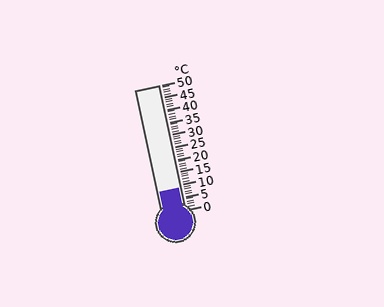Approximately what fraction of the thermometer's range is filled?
The thermometer is filled to approximately 20% of its range.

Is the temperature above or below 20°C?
The temperature is below 20°C.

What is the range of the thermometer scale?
The thermometer scale ranges from 0°C to 50°C.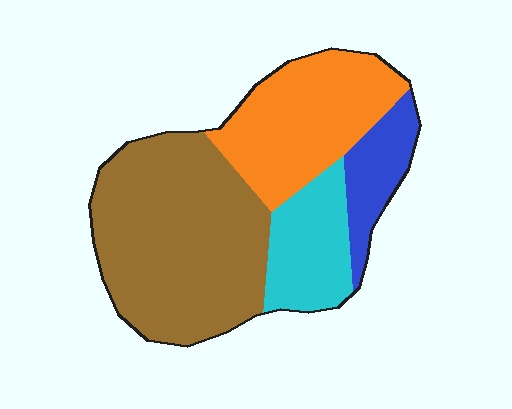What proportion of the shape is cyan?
Cyan covers 16% of the shape.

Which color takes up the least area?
Blue, at roughly 10%.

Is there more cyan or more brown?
Brown.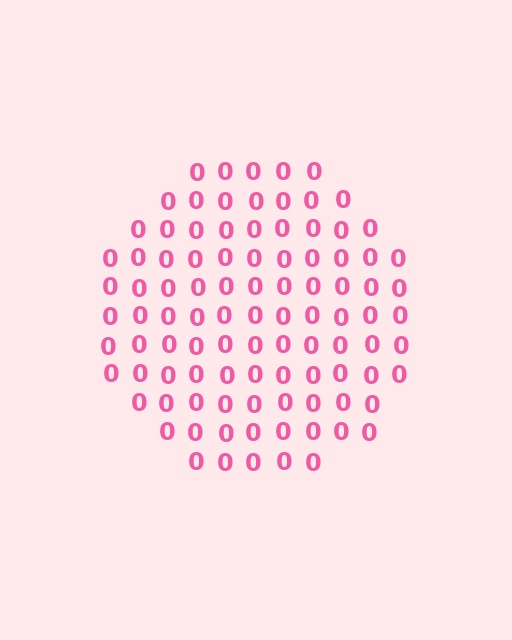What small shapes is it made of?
It is made of small digit 0's.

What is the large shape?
The large shape is a circle.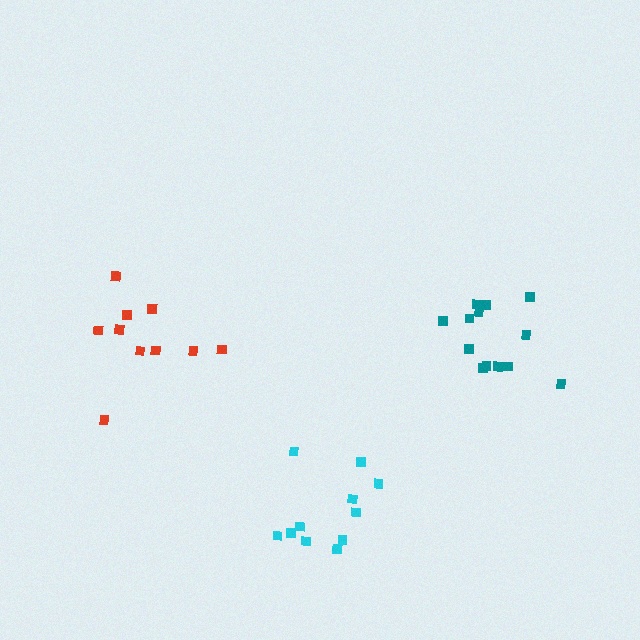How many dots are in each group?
Group 1: 13 dots, Group 2: 10 dots, Group 3: 11 dots (34 total).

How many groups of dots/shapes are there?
There are 3 groups.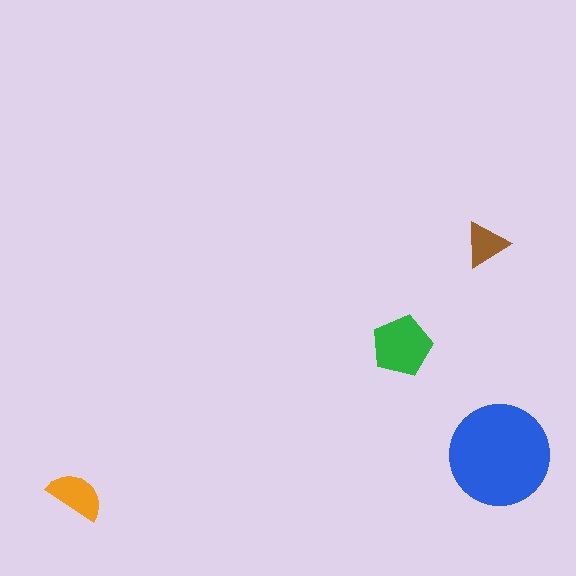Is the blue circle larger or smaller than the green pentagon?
Larger.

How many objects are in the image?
There are 4 objects in the image.